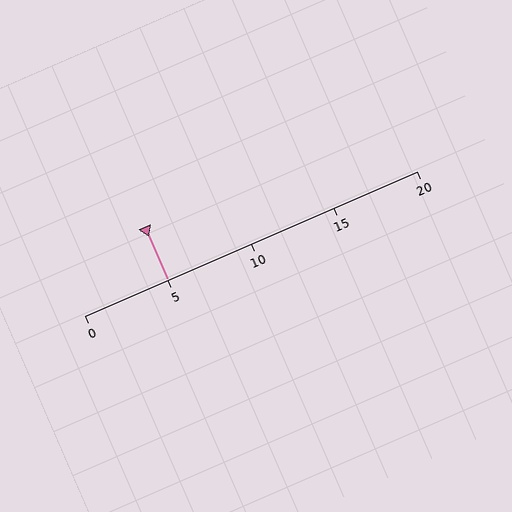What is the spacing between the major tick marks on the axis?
The major ticks are spaced 5 apart.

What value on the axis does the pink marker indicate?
The marker indicates approximately 5.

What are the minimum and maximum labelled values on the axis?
The axis runs from 0 to 20.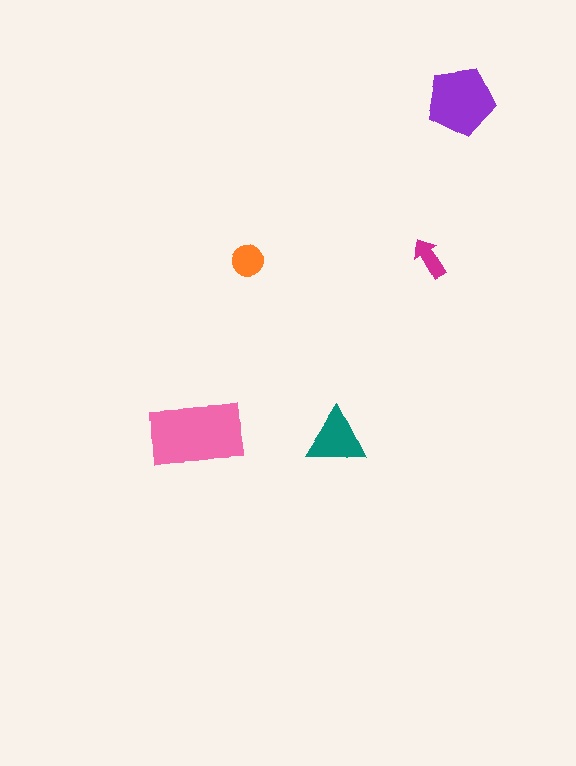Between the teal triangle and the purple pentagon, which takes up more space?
The purple pentagon.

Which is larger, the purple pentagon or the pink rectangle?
The pink rectangle.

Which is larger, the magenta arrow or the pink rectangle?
The pink rectangle.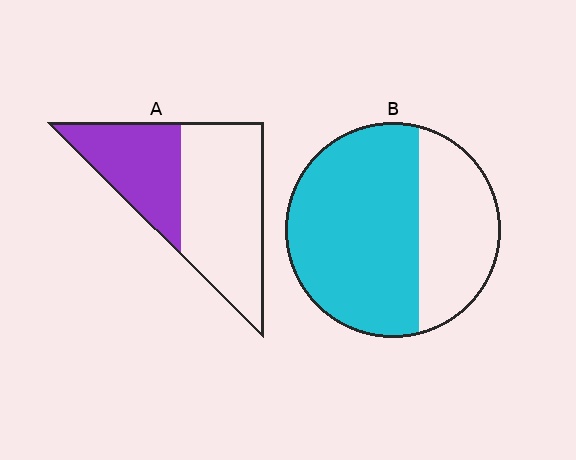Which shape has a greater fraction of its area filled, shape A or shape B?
Shape B.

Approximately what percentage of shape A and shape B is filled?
A is approximately 40% and B is approximately 65%.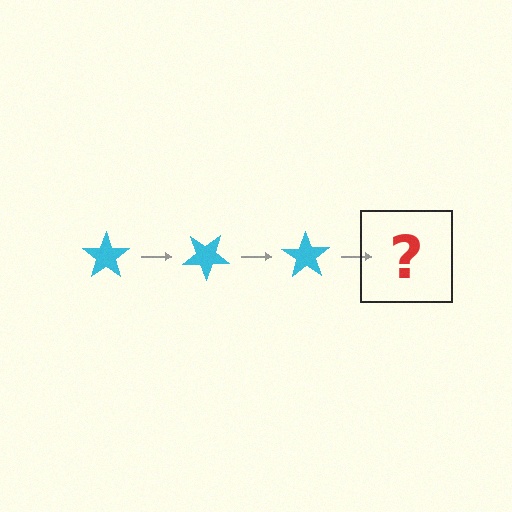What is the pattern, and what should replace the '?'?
The pattern is that the star rotates 35 degrees each step. The '?' should be a cyan star rotated 105 degrees.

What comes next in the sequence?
The next element should be a cyan star rotated 105 degrees.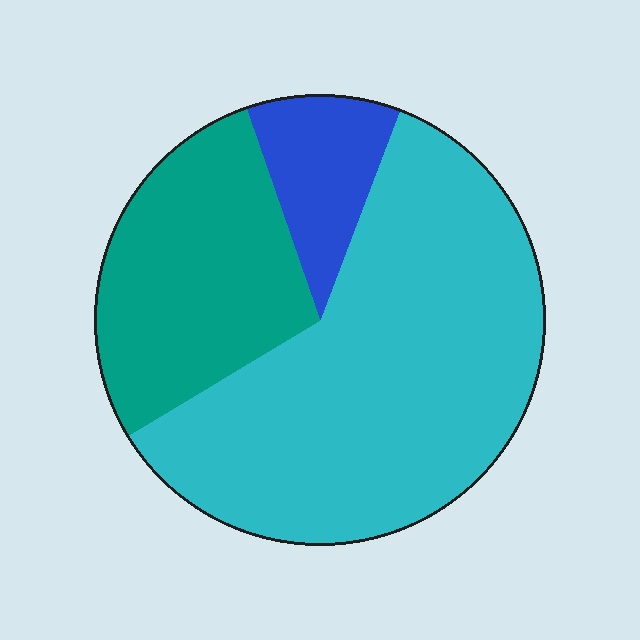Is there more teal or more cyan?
Cyan.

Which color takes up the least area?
Blue, at roughly 10%.